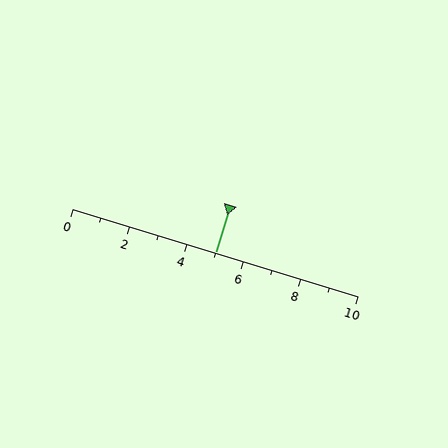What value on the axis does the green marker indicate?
The marker indicates approximately 5.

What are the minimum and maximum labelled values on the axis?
The axis runs from 0 to 10.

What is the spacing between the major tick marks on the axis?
The major ticks are spaced 2 apart.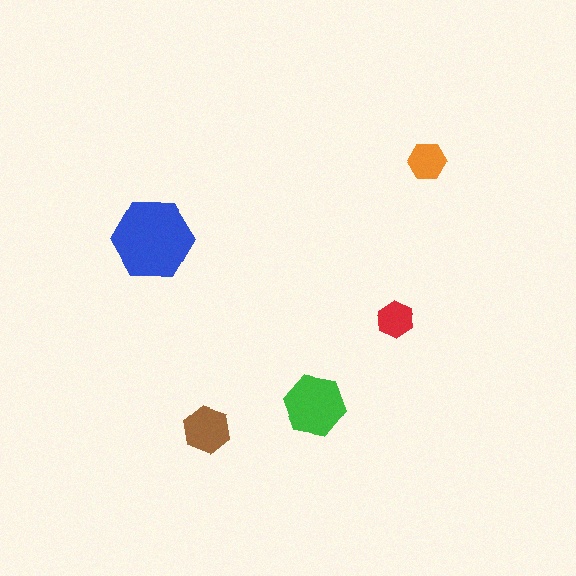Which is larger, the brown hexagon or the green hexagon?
The green one.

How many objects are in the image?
There are 5 objects in the image.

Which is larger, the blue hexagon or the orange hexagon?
The blue one.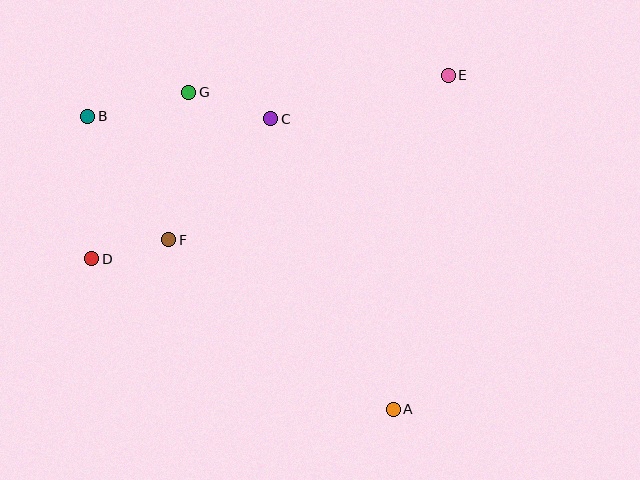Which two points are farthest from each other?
Points A and B are farthest from each other.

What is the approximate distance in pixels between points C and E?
The distance between C and E is approximately 183 pixels.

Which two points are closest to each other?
Points D and F are closest to each other.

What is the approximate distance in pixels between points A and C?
The distance between A and C is approximately 316 pixels.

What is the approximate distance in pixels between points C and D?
The distance between C and D is approximately 227 pixels.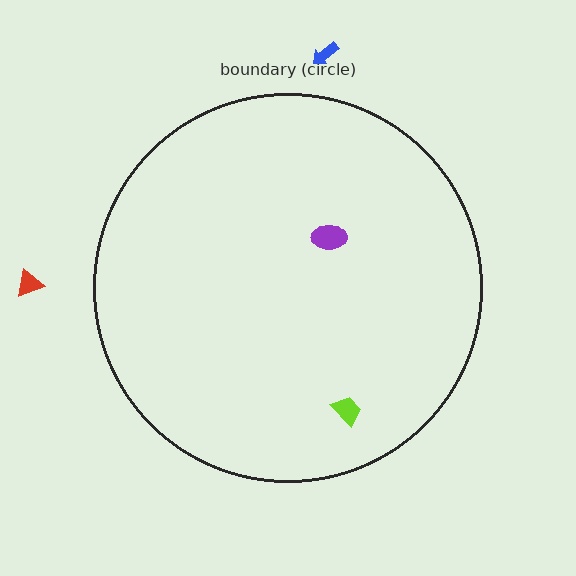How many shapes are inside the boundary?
2 inside, 2 outside.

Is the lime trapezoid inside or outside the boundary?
Inside.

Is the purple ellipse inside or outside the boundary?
Inside.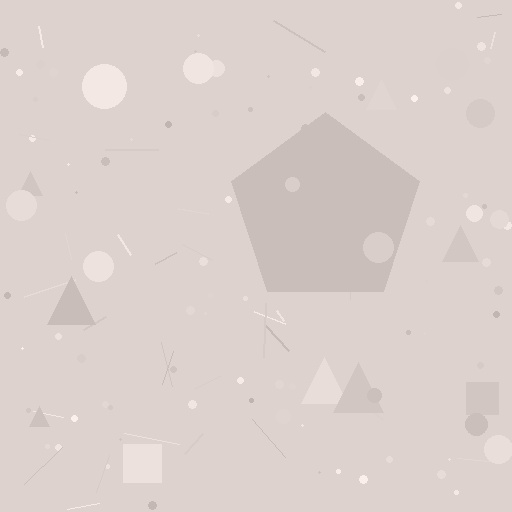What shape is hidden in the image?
A pentagon is hidden in the image.